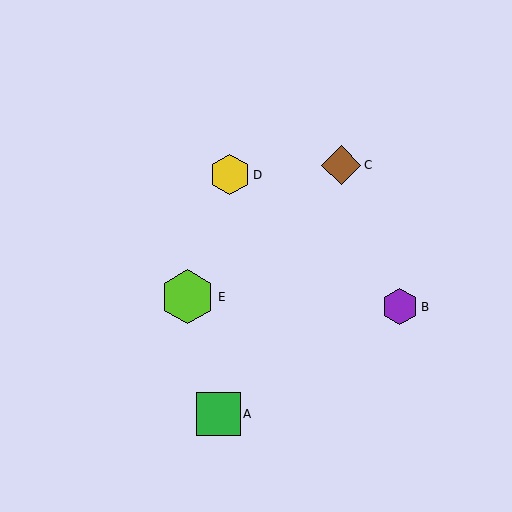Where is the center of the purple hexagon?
The center of the purple hexagon is at (400, 307).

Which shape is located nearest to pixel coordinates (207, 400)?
The green square (labeled A) at (218, 414) is nearest to that location.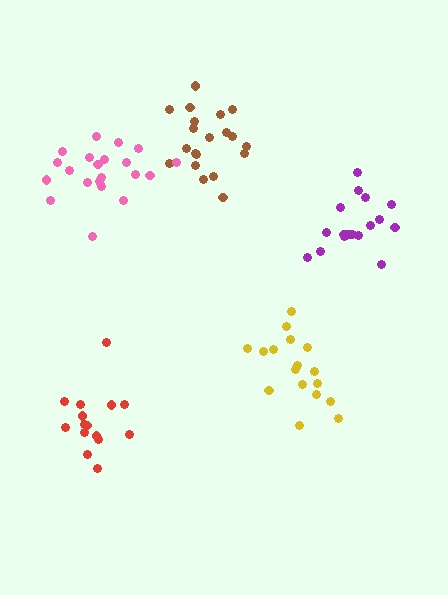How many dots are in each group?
Group 1: 20 dots, Group 2: 15 dots, Group 3: 18 dots, Group 4: 21 dots, Group 5: 17 dots (91 total).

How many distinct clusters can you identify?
There are 5 distinct clusters.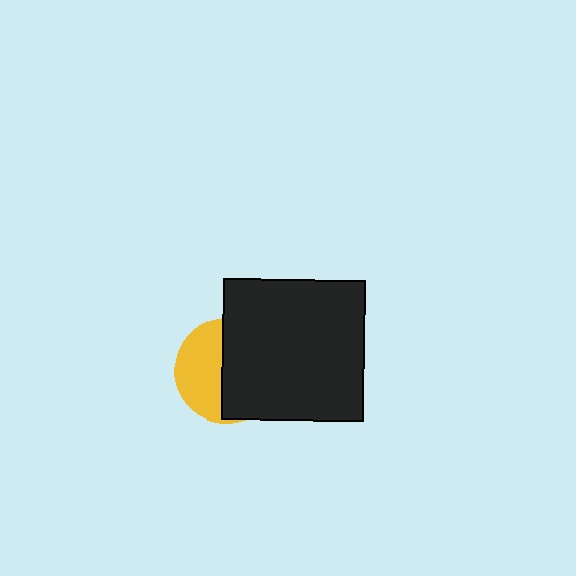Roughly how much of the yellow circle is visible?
A small part of it is visible (roughly 44%).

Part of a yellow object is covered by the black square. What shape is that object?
It is a circle.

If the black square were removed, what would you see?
You would see the complete yellow circle.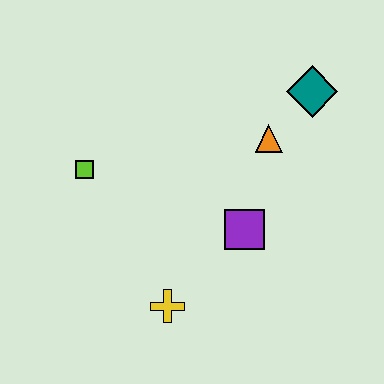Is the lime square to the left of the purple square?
Yes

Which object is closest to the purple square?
The orange triangle is closest to the purple square.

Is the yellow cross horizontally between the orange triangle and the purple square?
No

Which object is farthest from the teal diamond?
The yellow cross is farthest from the teal diamond.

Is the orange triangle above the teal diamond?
No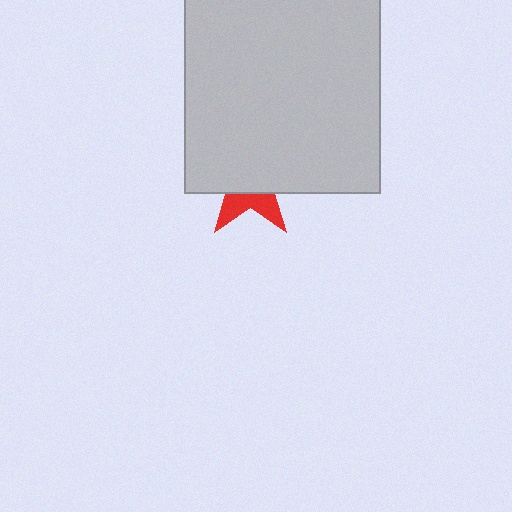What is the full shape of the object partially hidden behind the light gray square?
The partially hidden object is a red star.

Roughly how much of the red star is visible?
A small part of it is visible (roughly 33%).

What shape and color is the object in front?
The object in front is a light gray square.